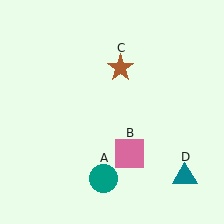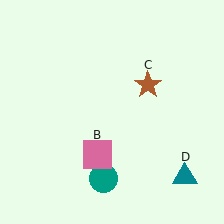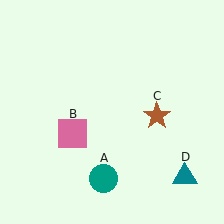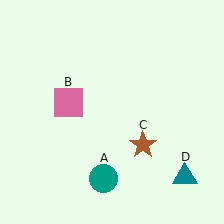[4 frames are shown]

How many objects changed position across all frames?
2 objects changed position: pink square (object B), brown star (object C).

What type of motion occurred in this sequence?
The pink square (object B), brown star (object C) rotated clockwise around the center of the scene.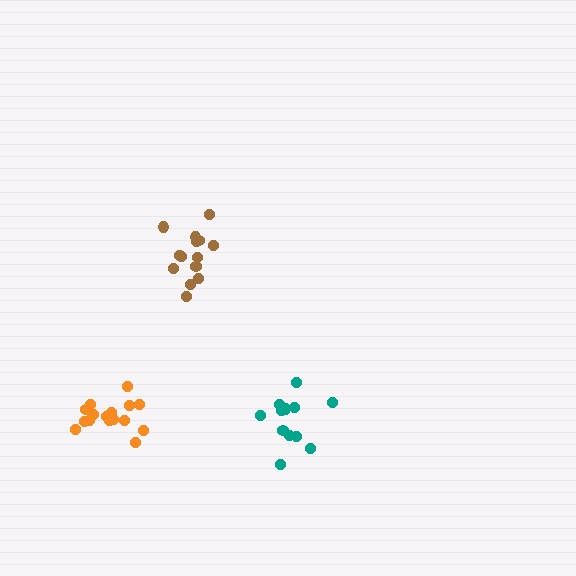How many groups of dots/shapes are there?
There are 3 groups.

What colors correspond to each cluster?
The clusters are colored: brown, orange, teal.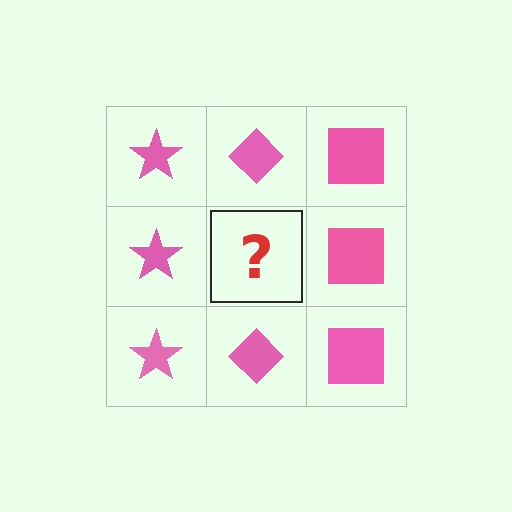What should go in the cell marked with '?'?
The missing cell should contain a pink diamond.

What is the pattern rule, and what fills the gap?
The rule is that each column has a consistent shape. The gap should be filled with a pink diamond.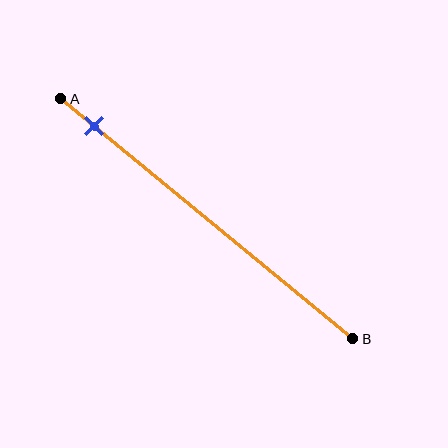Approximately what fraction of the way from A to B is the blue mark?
The blue mark is approximately 10% of the way from A to B.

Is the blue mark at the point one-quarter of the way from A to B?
No, the mark is at about 10% from A, not at the 25% one-quarter point.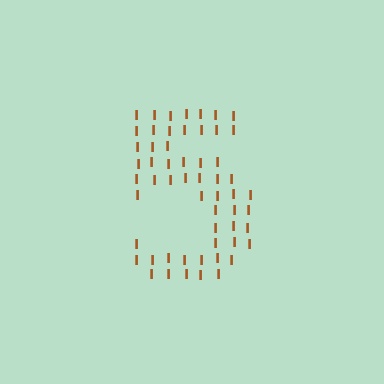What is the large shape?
The large shape is the digit 5.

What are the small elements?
The small elements are letter I's.